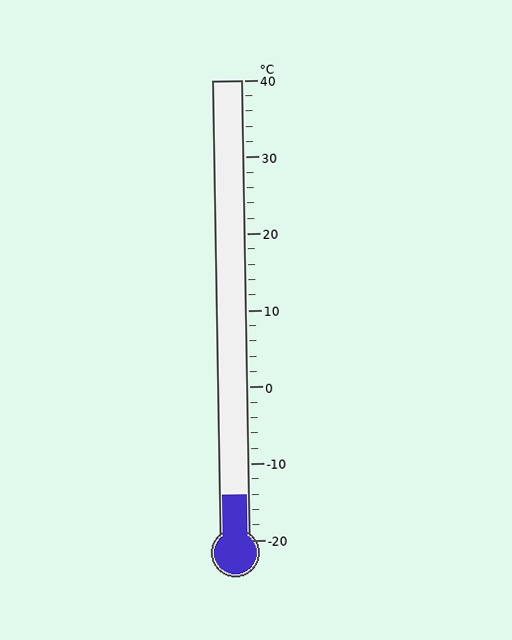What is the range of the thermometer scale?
The thermometer scale ranges from -20°C to 40°C.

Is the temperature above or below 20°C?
The temperature is below 20°C.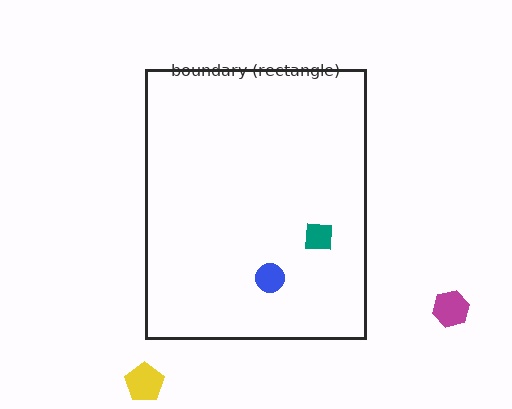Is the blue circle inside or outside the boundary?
Inside.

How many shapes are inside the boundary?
2 inside, 2 outside.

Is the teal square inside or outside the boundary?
Inside.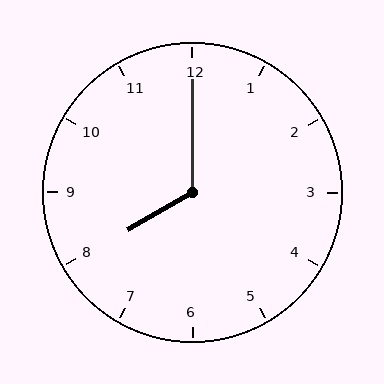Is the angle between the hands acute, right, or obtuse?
It is obtuse.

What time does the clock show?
8:00.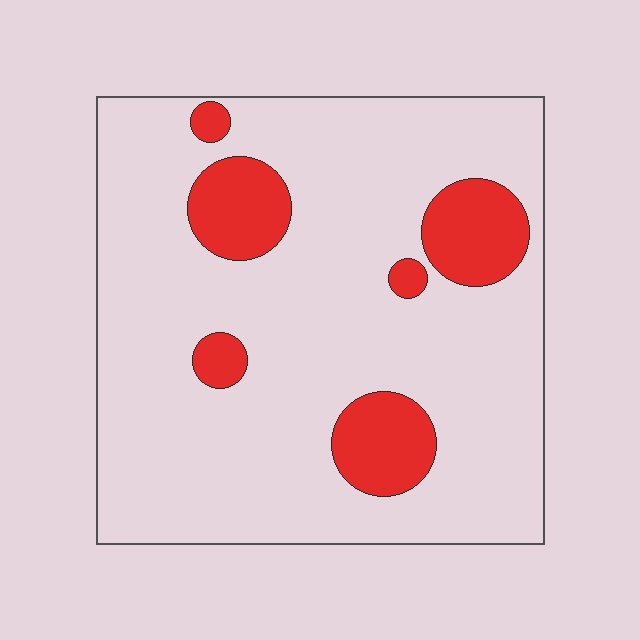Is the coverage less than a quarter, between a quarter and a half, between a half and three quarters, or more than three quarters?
Less than a quarter.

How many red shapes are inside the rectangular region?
6.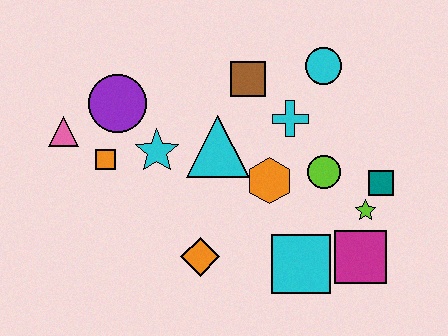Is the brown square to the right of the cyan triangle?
Yes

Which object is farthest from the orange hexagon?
The pink triangle is farthest from the orange hexagon.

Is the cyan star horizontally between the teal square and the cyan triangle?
No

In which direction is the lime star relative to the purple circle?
The lime star is to the right of the purple circle.